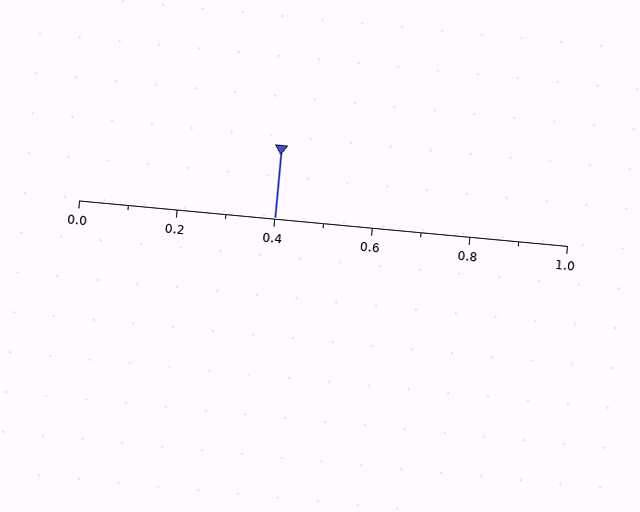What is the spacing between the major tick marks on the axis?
The major ticks are spaced 0.2 apart.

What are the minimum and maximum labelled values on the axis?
The axis runs from 0.0 to 1.0.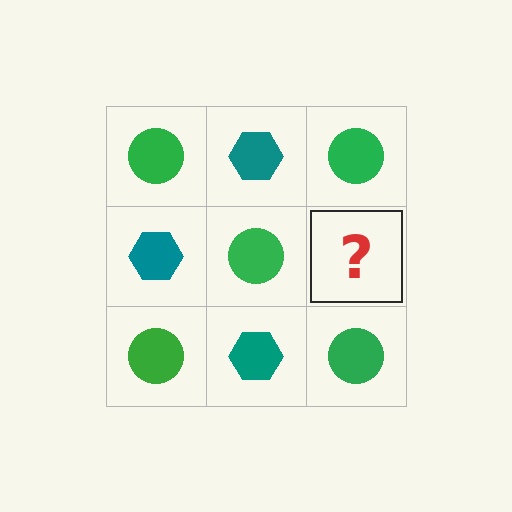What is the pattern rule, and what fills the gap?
The rule is that it alternates green circle and teal hexagon in a checkerboard pattern. The gap should be filled with a teal hexagon.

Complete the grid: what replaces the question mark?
The question mark should be replaced with a teal hexagon.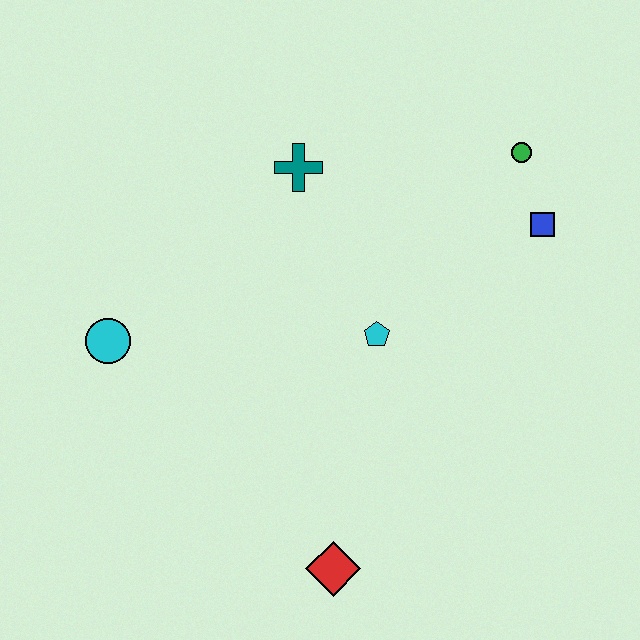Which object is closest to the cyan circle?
The teal cross is closest to the cyan circle.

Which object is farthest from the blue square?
The cyan circle is farthest from the blue square.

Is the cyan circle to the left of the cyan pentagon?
Yes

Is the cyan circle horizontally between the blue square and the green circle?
No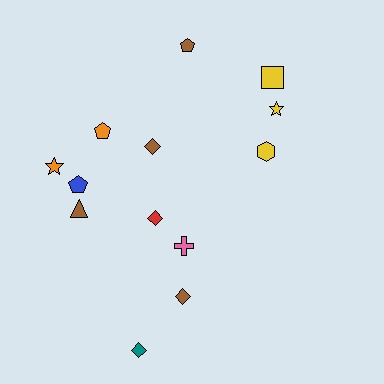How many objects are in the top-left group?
There are 6 objects.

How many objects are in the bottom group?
There are 4 objects.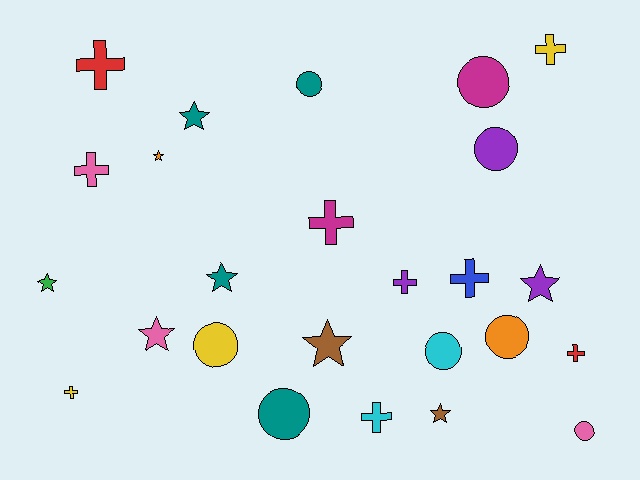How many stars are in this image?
There are 8 stars.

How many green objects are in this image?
There is 1 green object.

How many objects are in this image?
There are 25 objects.